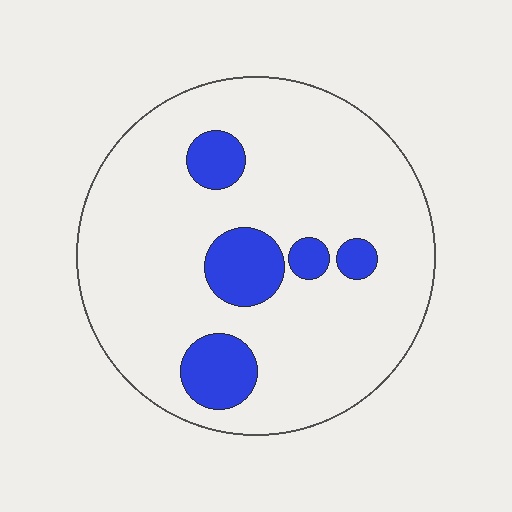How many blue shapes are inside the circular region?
5.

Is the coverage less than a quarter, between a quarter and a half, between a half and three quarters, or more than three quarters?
Less than a quarter.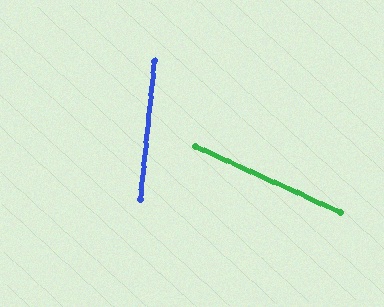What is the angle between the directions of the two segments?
Approximately 71 degrees.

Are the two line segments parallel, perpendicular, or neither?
Neither parallel nor perpendicular — they differ by about 71°.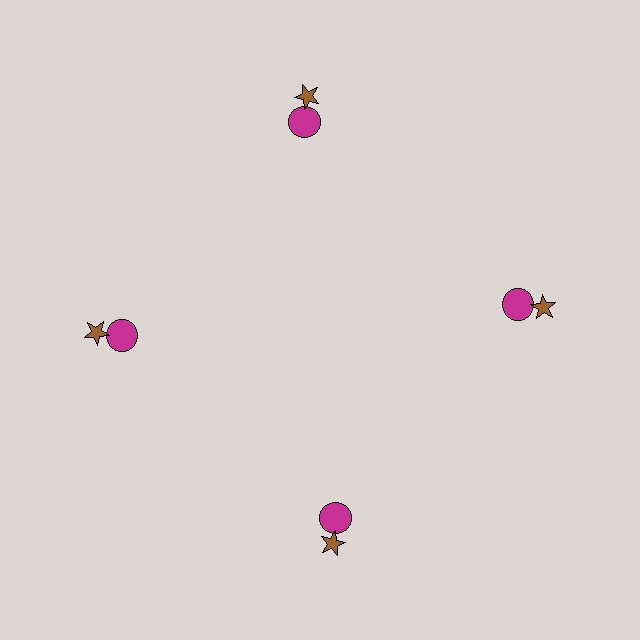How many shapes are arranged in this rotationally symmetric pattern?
There are 8 shapes, arranged in 4 groups of 2.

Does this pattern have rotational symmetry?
Yes, this pattern has 4-fold rotational symmetry. It looks the same after rotating 90 degrees around the center.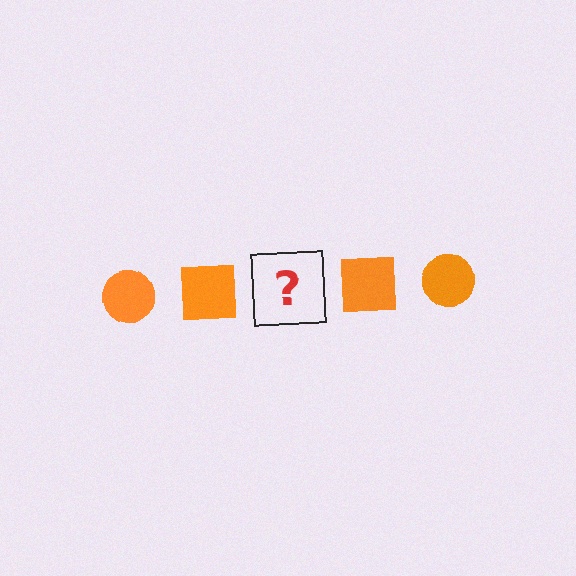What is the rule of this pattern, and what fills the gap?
The rule is that the pattern cycles through circle, square shapes in orange. The gap should be filled with an orange circle.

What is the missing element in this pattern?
The missing element is an orange circle.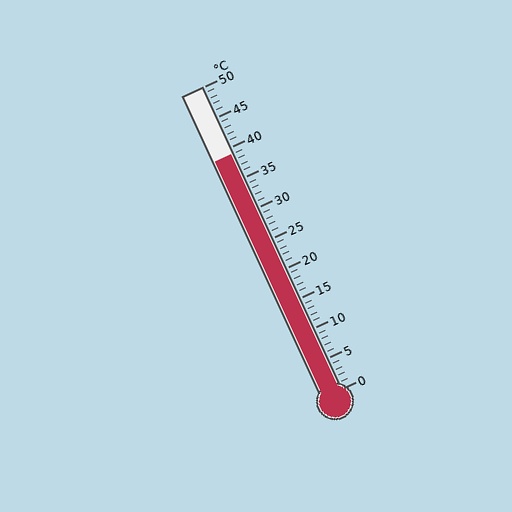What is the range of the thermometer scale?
The thermometer scale ranges from 0°C to 50°C.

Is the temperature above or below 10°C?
The temperature is above 10°C.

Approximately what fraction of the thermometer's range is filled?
The thermometer is filled to approximately 80% of its range.